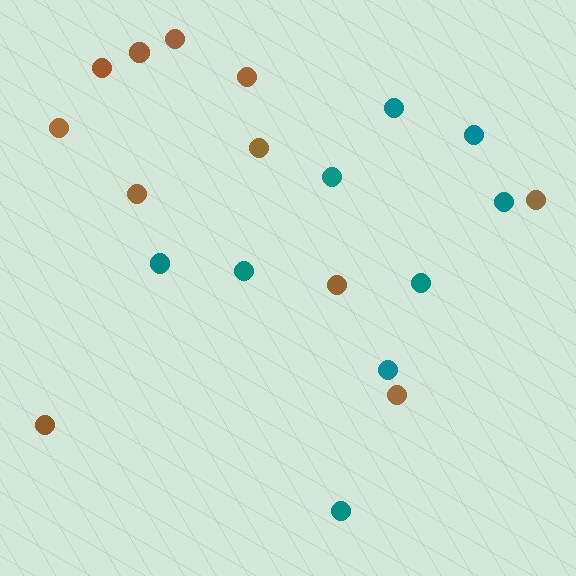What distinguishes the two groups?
There are 2 groups: one group of brown circles (11) and one group of teal circles (9).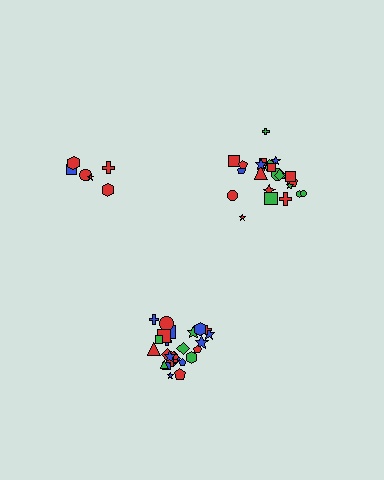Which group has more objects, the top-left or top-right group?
The top-right group.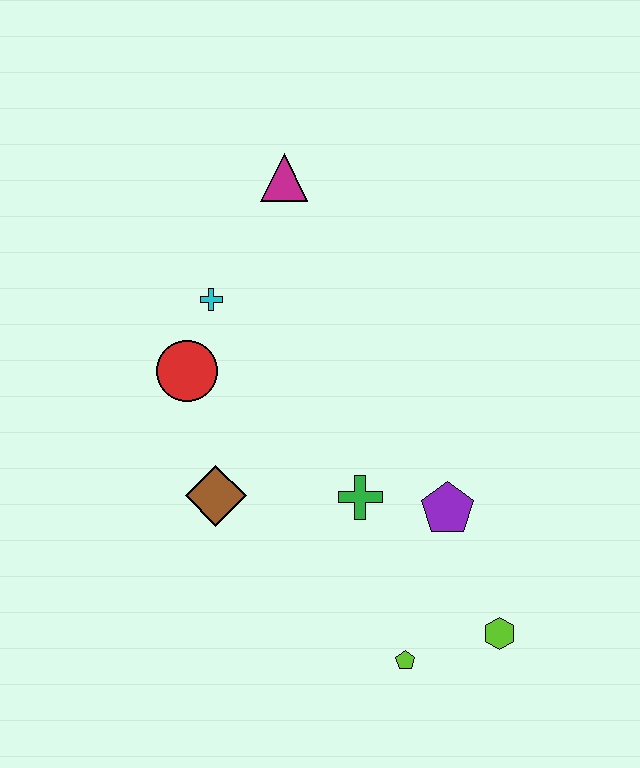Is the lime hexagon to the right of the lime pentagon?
Yes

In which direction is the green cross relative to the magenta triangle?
The green cross is below the magenta triangle.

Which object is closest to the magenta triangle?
The cyan cross is closest to the magenta triangle.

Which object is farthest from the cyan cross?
The lime hexagon is farthest from the cyan cross.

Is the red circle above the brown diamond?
Yes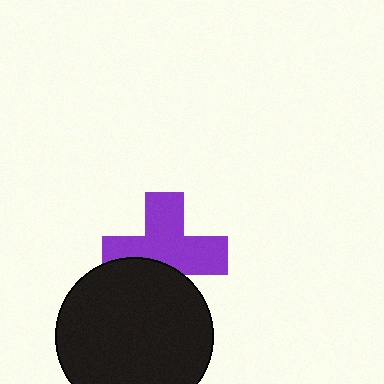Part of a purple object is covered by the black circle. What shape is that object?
It is a cross.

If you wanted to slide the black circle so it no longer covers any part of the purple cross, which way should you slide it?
Slide it down — that is the most direct way to separate the two shapes.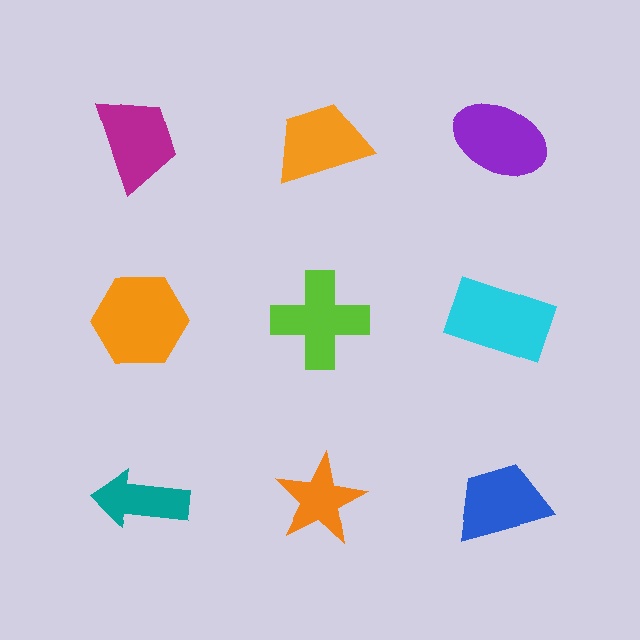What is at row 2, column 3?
A cyan rectangle.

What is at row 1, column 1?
A magenta trapezoid.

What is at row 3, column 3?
A blue trapezoid.